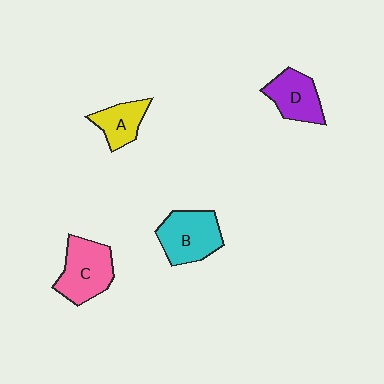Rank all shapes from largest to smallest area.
From largest to smallest: C (pink), B (cyan), D (purple), A (yellow).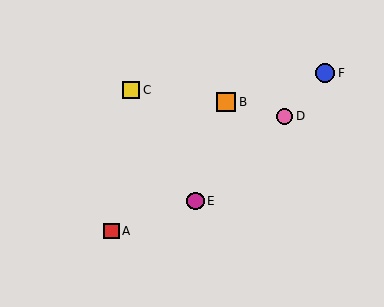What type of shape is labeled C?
Shape C is a yellow square.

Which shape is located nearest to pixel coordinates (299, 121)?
The pink circle (labeled D) at (285, 116) is nearest to that location.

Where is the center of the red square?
The center of the red square is at (111, 231).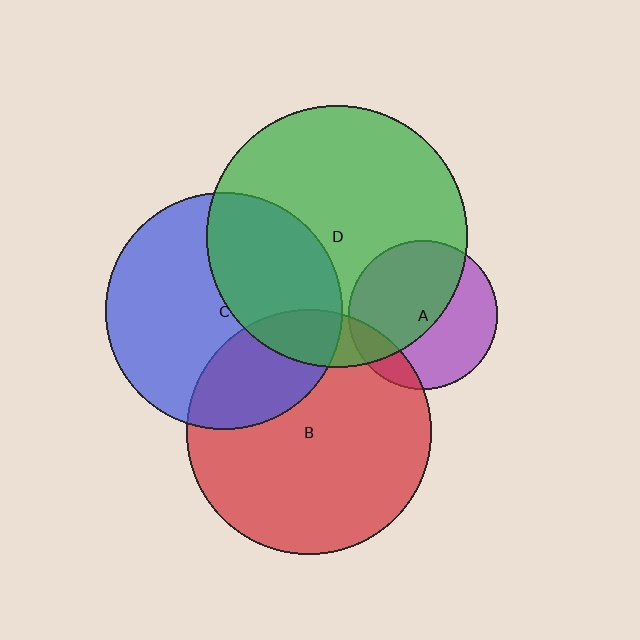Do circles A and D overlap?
Yes.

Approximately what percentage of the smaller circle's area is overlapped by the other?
Approximately 55%.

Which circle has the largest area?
Circle D (green).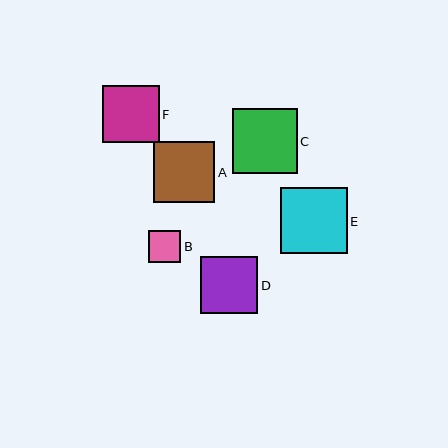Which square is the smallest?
Square B is the smallest with a size of approximately 32 pixels.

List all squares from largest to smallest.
From largest to smallest: E, C, A, F, D, B.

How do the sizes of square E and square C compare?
Square E and square C are approximately the same size.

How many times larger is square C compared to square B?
Square C is approximately 2.0 times the size of square B.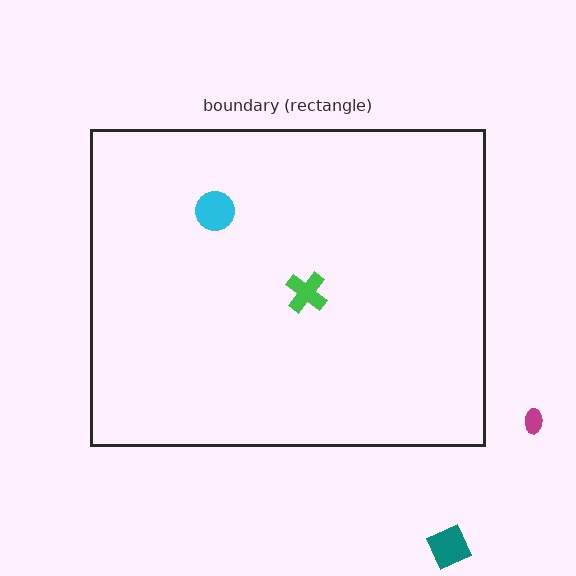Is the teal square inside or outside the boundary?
Outside.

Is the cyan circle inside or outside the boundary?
Inside.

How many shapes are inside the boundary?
2 inside, 2 outside.